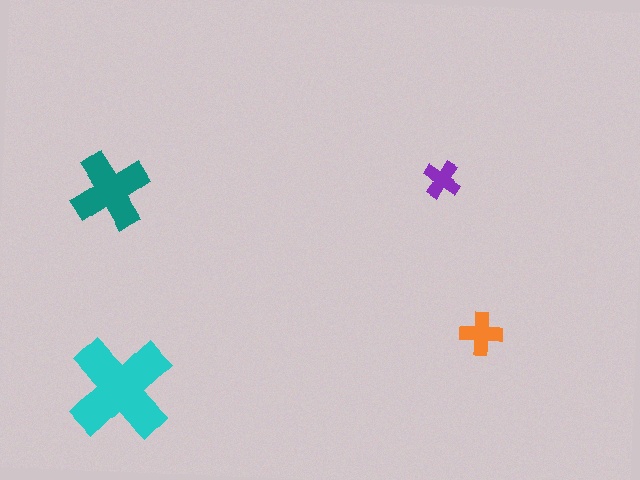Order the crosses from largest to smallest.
the cyan one, the teal one, the orange one, the purple one.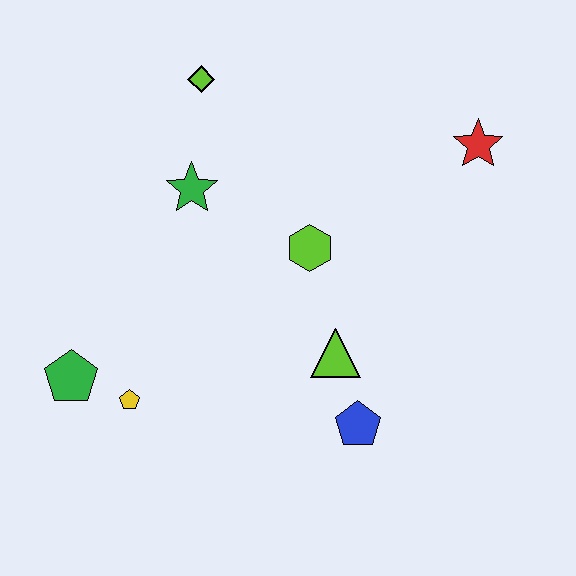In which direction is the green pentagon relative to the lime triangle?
The green pentagon is to the left of the lime triangle.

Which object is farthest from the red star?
The green pentagon is farthest from the red star.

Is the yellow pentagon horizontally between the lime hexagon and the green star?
No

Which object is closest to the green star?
The lime diamond is closest to the green star.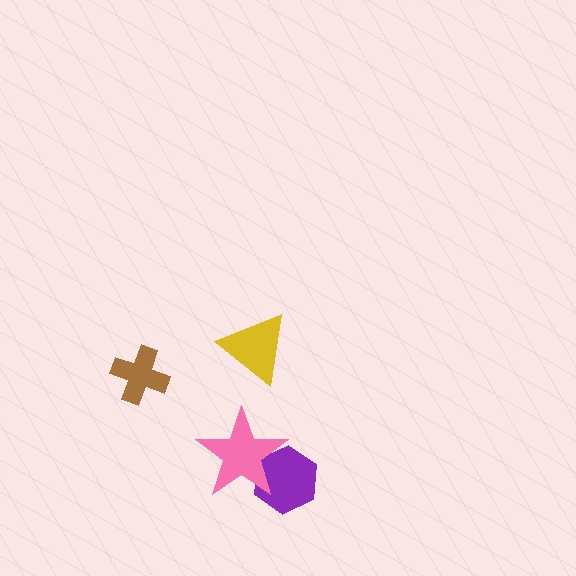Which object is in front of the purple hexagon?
The pink star is in front of the purple hexagon.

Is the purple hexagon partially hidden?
Yes, it is partially covered by another shape.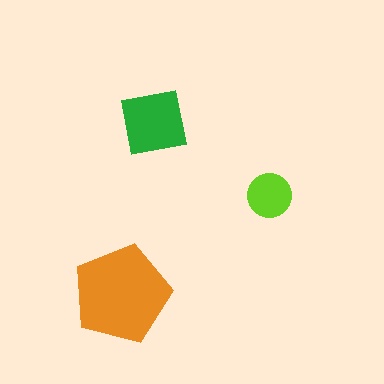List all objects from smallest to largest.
The lime circle, the green square, the orange pentagon.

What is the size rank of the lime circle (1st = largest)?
3rd.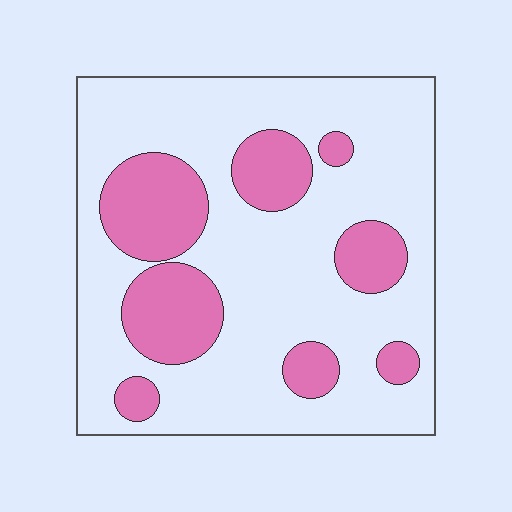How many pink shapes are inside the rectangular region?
8.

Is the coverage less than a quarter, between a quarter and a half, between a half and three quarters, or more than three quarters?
Between a quarter and a half.